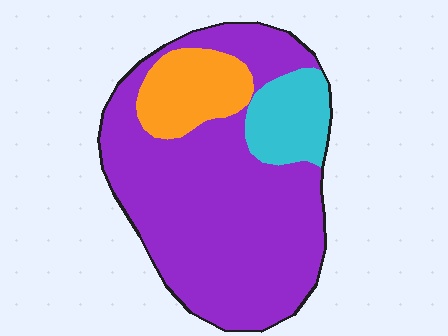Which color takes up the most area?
Purple, at roughly 75%.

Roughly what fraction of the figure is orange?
Orange takes up about one eighth (1/8) of the figure.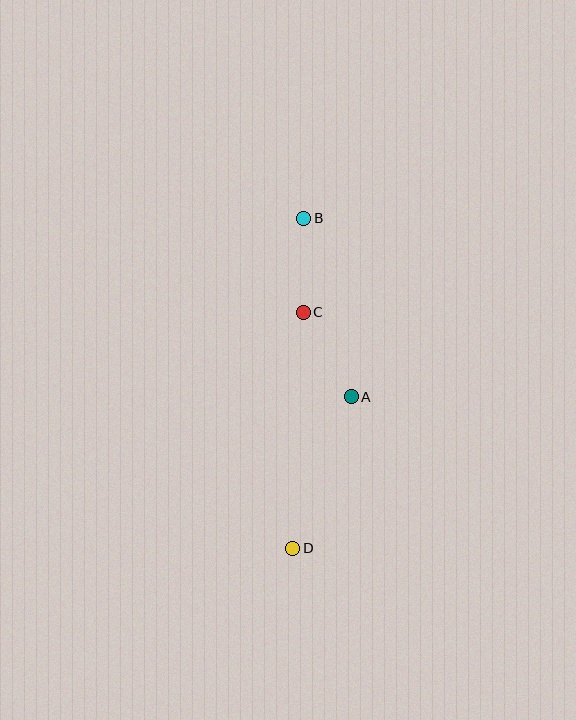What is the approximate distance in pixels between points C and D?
The distance between C and D is approximately 236 pixels.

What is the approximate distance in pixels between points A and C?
The distance between A and C is approximately 97 pixels.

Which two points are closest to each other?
Points B and C are closest to each other.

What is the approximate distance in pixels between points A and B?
The distance between A and B is approximately 185 pixels.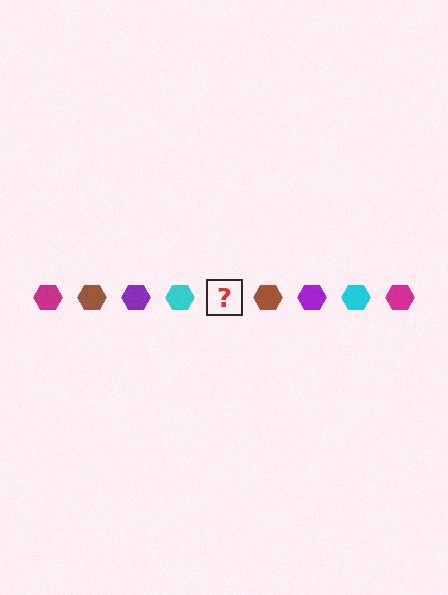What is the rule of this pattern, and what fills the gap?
The rule is that the pattern cycles through magenta, brown, purple, cyan hexagons. The gap should be filled with a magenta hexagon.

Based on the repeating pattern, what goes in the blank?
The blank should be a magenta hexagon.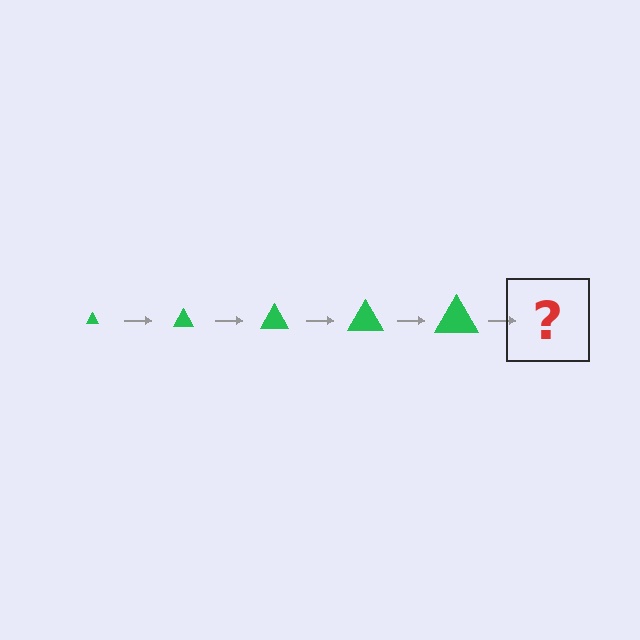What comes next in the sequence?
The next element should be a green triangle, larger than the previous one.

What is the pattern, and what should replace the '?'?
The pattern is that the triangle gets progressively larger each step. The '?' should be a green triangle, larger than the previous one.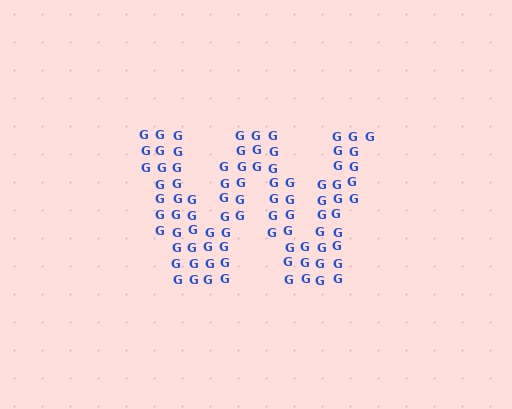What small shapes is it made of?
It is made of small letter G's.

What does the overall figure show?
The overall figure shows the letter W.